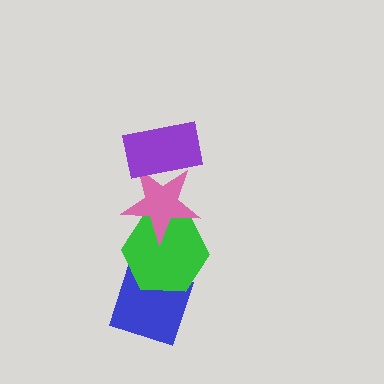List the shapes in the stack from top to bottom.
From top to bottom: the purple rectangle, the pink star, the green hexagon, the blue diamond.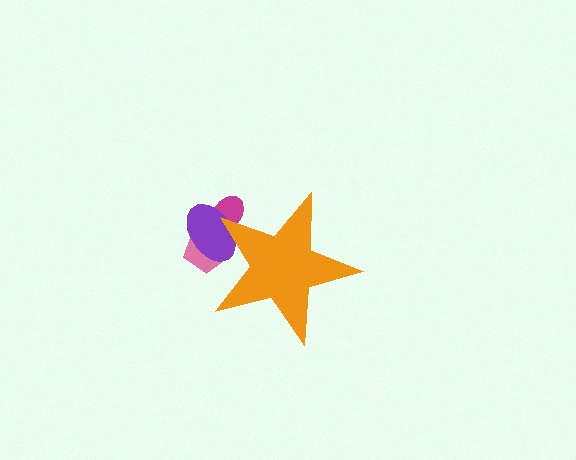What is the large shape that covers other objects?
An orange star.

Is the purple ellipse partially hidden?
Yes, the purple ellipse is partially hidden behind the orange star.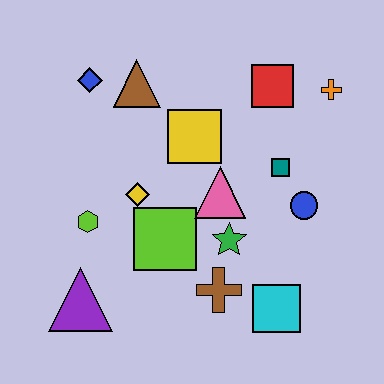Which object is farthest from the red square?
The purple triangle is farthest from the red square.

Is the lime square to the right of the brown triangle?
Yes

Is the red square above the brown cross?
Yes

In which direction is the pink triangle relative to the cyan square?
The pink triangle is above the cyan square.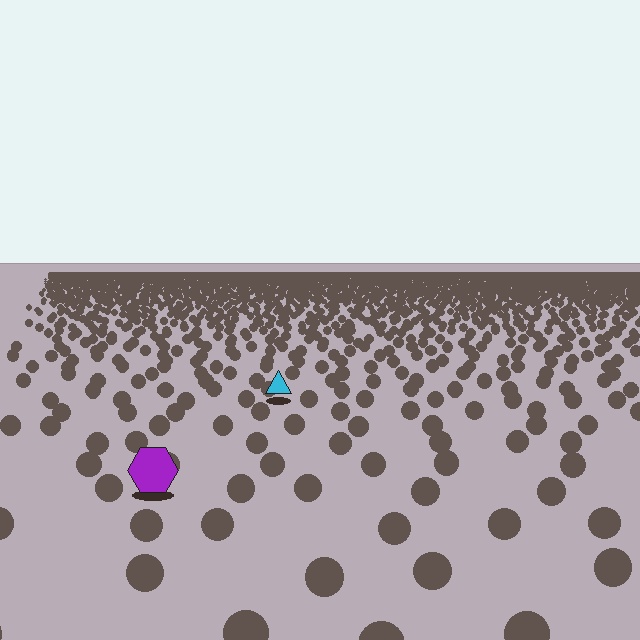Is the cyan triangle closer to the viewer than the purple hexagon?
No. The purple hexagon is closer — you can tell from the texture gradient: the ground texture is coarser near it.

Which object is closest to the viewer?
The purple hexagon is closest. The texture marks near it are larger and more spread out.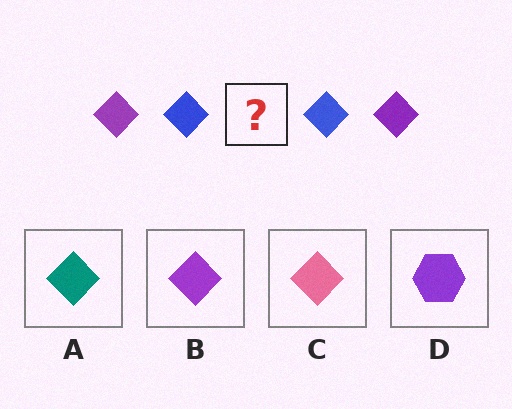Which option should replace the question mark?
Option B.